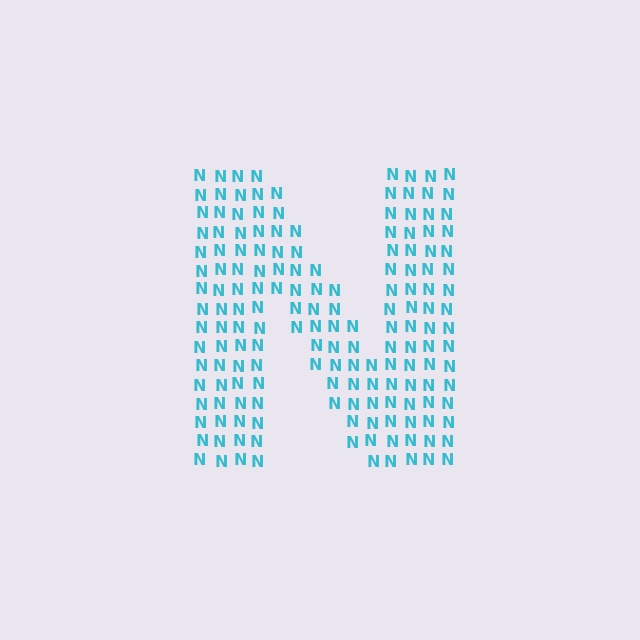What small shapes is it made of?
It is made of small letter N's.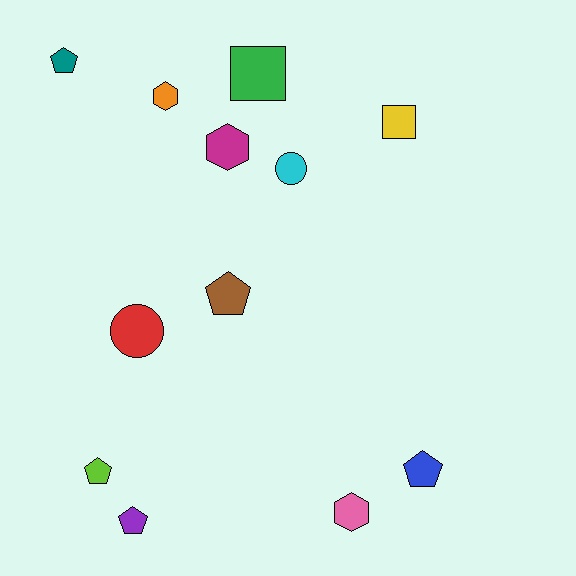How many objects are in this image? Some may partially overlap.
There are 12 objects.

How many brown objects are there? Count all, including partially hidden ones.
There is 1 brown object.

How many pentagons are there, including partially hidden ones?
There are 5 pentagons.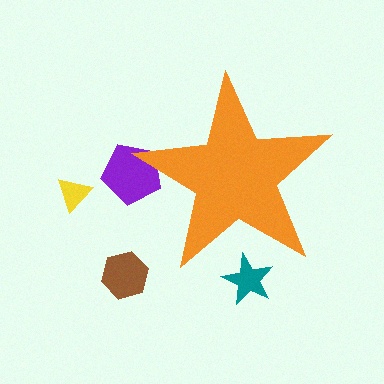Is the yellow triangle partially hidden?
No, the yellow triangle is fully visible.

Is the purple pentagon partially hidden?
Yes, the purple pentagon is partially hidden behind the orange star.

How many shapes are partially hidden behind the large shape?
2 shapes are partially hidden.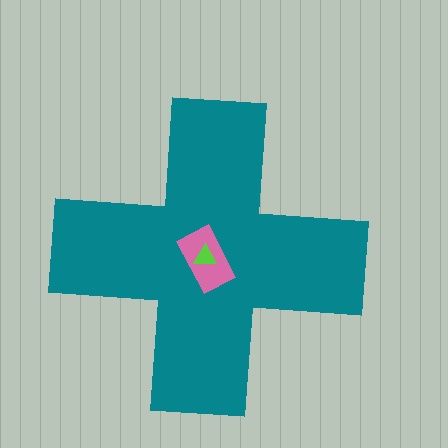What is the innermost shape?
The lime triangle.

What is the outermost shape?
The teal cross.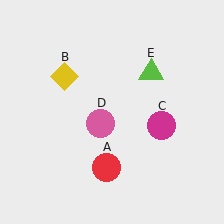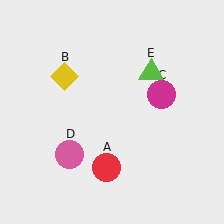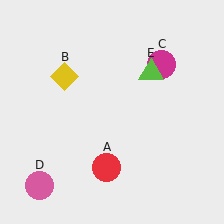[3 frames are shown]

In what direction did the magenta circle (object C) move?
The magenta circle (object C) moved up.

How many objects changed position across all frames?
2 objects changed position: magenta circle (object C), pink circle (object D).